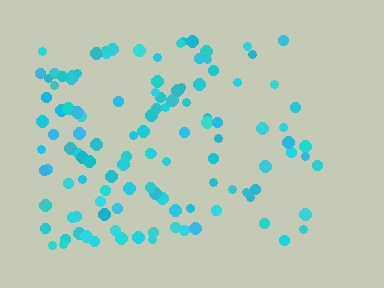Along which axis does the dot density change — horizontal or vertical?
Horizontal.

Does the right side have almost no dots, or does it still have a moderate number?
Still a moderate number, just noticeably fewer than the left.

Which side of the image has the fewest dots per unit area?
The right.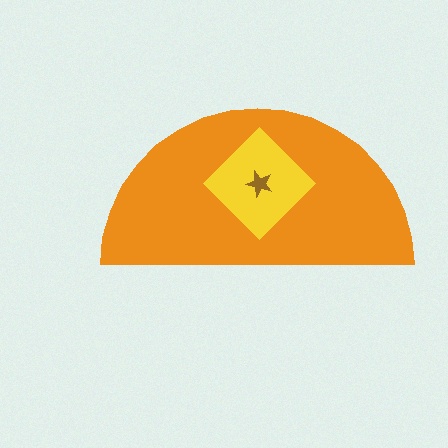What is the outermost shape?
The orange semicircle.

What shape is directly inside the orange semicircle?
The yellow diamond.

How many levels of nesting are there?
3.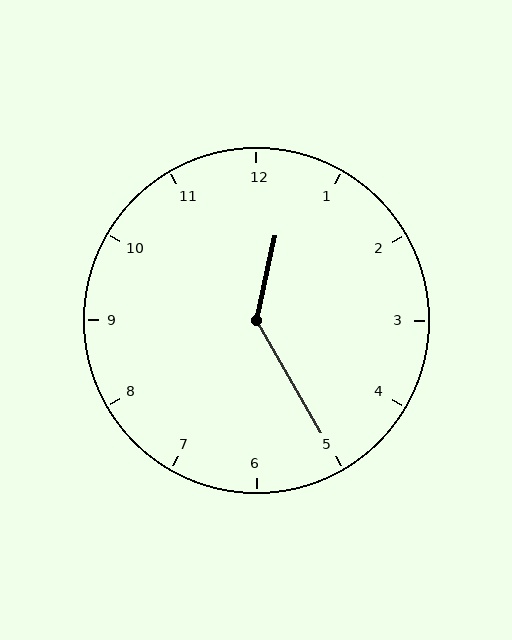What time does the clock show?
12:25.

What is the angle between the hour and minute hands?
Approximately 138 degrees.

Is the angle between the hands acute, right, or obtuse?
It is obtuse.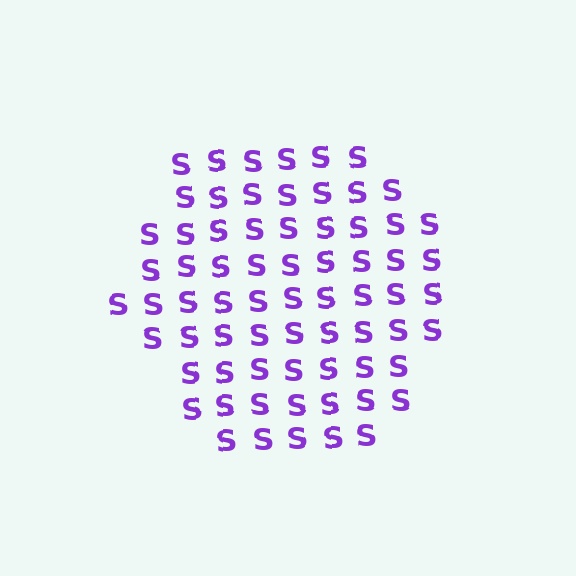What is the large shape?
The large shape is a hexagon.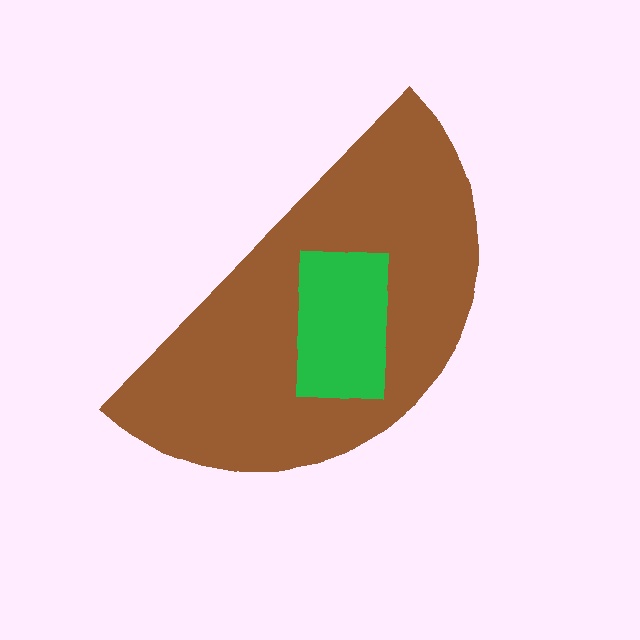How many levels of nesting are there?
2.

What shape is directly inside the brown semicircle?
The green rectangle.